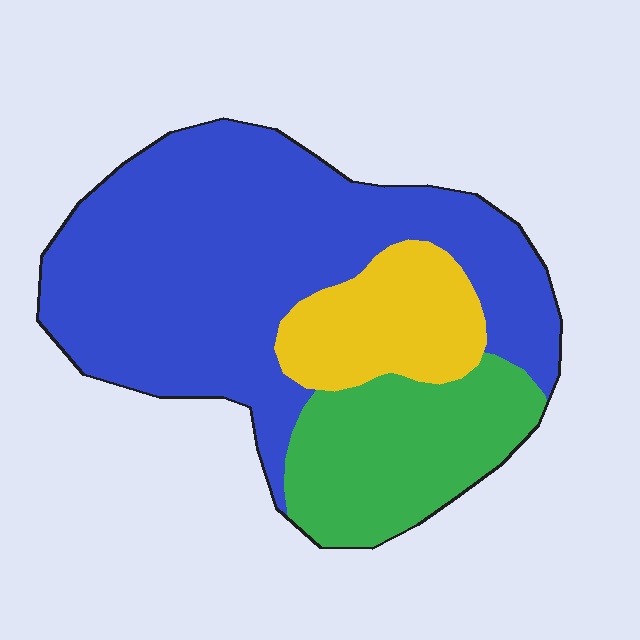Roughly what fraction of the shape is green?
Green covers 23% of the shape.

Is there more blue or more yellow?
Blue.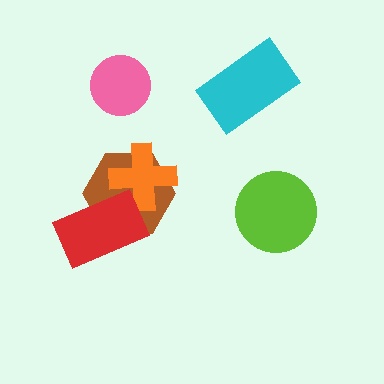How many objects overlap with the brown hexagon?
2 objects overlap with the brown hexagon.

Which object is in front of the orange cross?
The red rectangle is in front of the orange cross.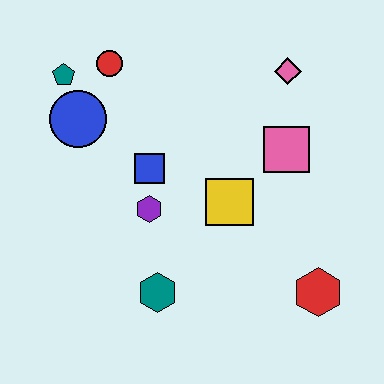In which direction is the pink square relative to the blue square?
The pink square is to the right of the blue square.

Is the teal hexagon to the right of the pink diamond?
No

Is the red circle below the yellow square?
No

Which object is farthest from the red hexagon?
The teal pentagon is farthest from the red hexagon.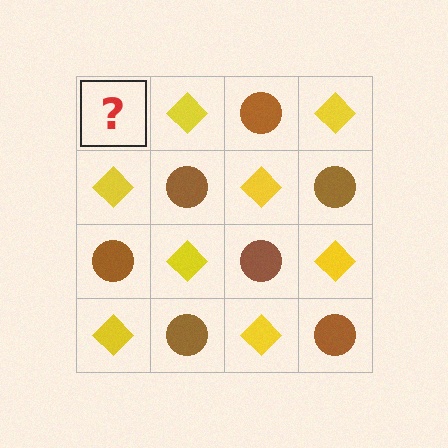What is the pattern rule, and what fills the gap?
The rule is that it alternates brown circle and yellow diamond in a checkerboard pattern. The gap should be filled with a brown circle.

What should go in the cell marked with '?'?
The missing cell should contain a brown circle.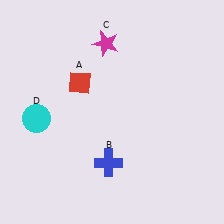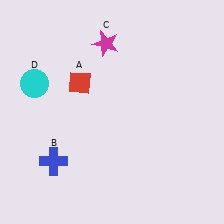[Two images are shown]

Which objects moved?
The objects that moved are: the blue cross (B), the cyan circle (D).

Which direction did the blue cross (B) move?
The blue cross (B) moved left.